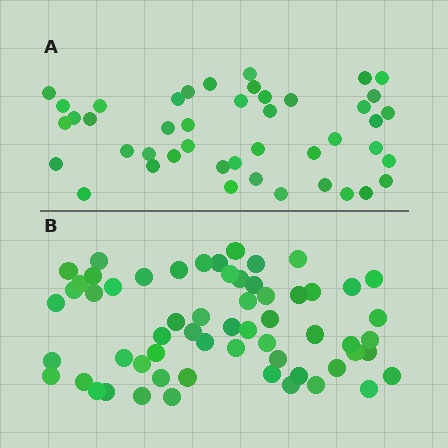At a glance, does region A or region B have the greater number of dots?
Region B (the bottom region) has more dots.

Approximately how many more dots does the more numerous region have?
Region B has approximately 15 more dots than region A.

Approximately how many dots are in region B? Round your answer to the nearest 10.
About 60 dots.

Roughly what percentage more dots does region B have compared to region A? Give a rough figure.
About 35% more.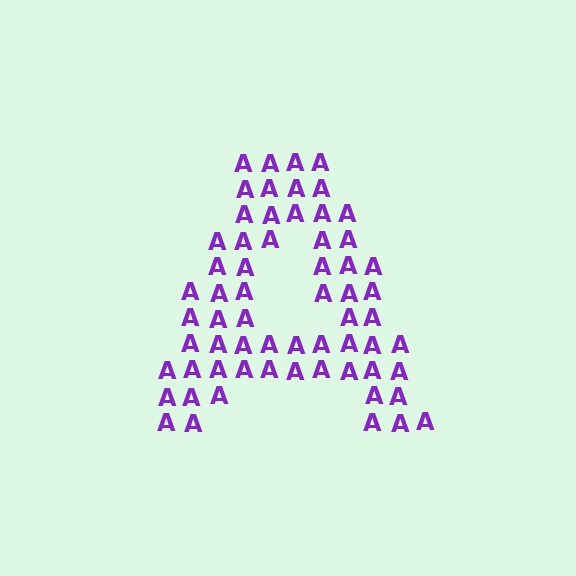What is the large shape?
The large shape is the letter A.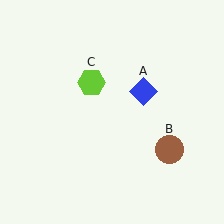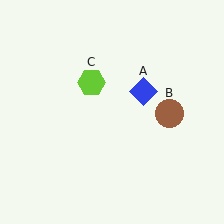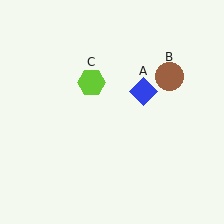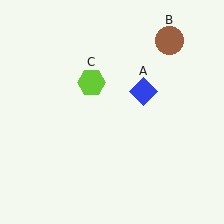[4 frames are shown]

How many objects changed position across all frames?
1 object changed position: brown circle (object B).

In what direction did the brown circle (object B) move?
The brown circle (object B) moved up.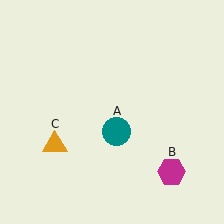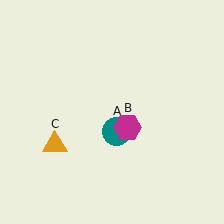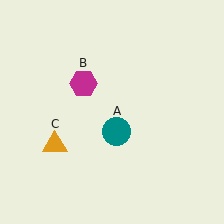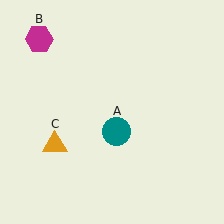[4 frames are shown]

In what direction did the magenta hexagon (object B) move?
The magenta hexagon (object B) moved up and to the left.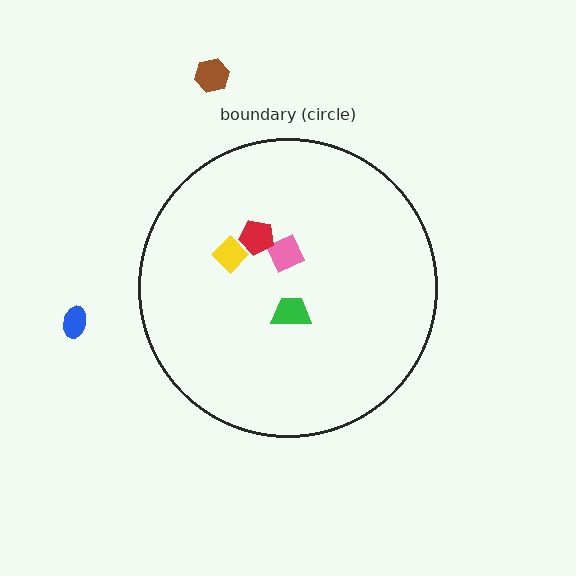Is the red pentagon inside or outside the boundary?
Inside.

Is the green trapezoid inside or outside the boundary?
Inside.